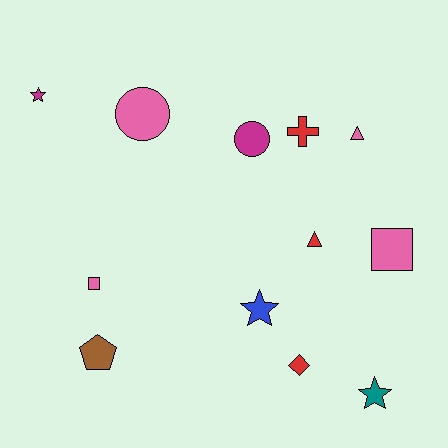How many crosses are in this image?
There is 1 cross.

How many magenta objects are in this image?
There are 2 magenta objects.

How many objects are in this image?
There are 12 objects.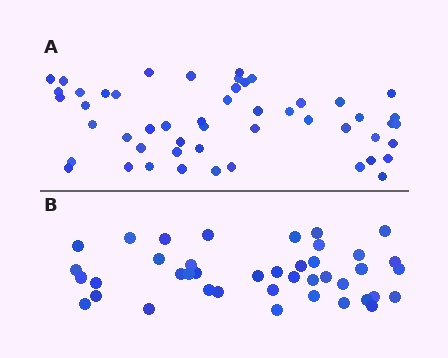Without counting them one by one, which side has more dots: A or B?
Region A (the top region) has more dots.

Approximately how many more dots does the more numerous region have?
Region A has roughly 10 or so more dots than region B.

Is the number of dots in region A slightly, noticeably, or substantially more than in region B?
Region A has only slightly more — the two regions are fairly close. The ratio is roughly 1.2 to 1.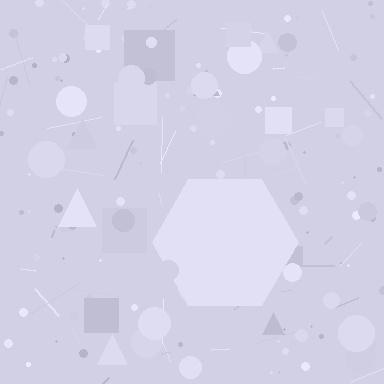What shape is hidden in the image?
A hexagon is hidden in the image.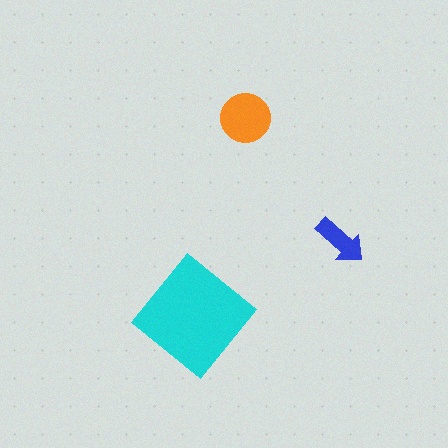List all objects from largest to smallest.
The cyan diamond, the orange circle, the blue arrow.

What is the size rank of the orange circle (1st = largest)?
2nd.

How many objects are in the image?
There are 3 objects in the image.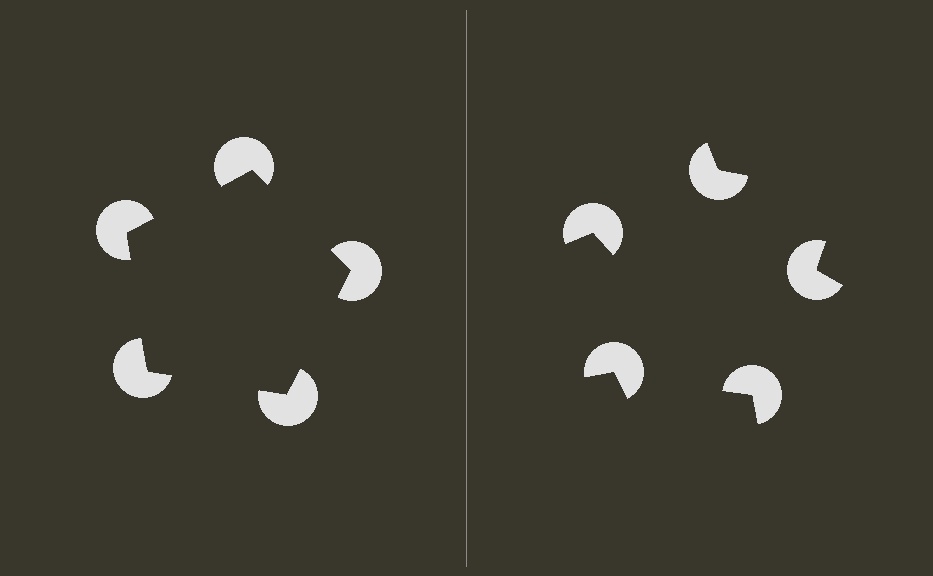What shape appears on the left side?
An illusory pentagon.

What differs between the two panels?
The pac-man discs are positioned identically on both sides; only the wedge orientations differ. On the left they align to a pentagon; on the right they are misaligned.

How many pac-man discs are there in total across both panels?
10 — 5 on each side.